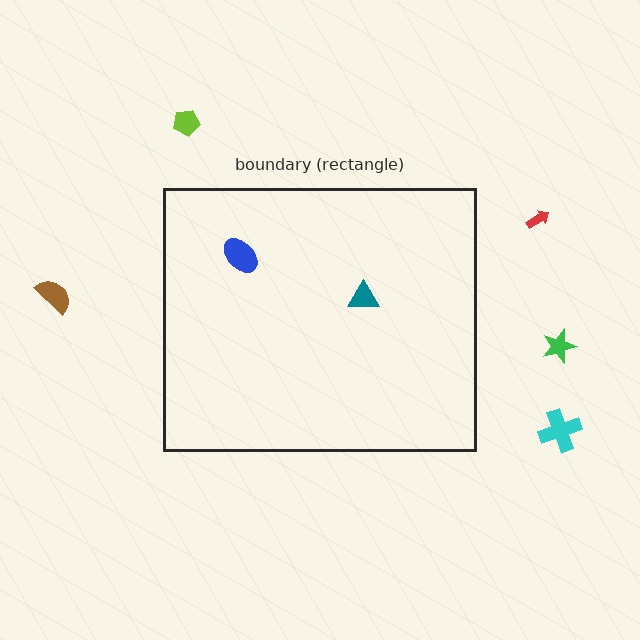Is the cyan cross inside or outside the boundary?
Outside.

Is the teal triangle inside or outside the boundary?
Inside.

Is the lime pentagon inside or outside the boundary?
Outside.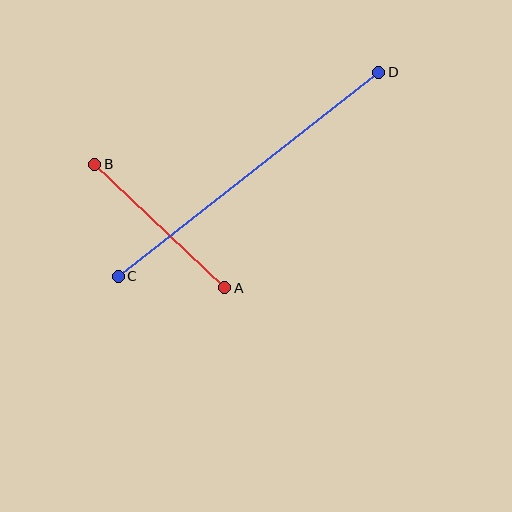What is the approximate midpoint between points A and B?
The midpoint is at approximately (160, 226) pixels.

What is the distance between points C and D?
The distance is approximately 331 pixels.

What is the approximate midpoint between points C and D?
The midpoint is at approximately (249, 174) pixels.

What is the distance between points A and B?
The distance is approximately 179 pixels.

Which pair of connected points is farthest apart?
Points C and D are farthest apart.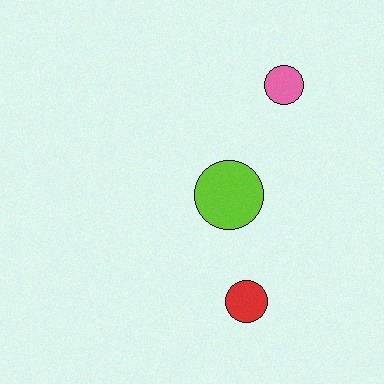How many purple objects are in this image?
There are no purple objects.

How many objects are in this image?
There are 3 objects.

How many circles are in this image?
There are 3 circles.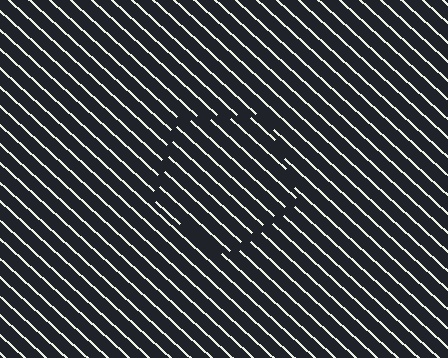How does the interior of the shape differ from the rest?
The interior of the shape contains the same grating, shifted by half a period — the contour is defined by the phase discontinuity where line-ends from the inner and outer gratings abut.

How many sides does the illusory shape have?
5 sides — the line-ends trace a pentagon.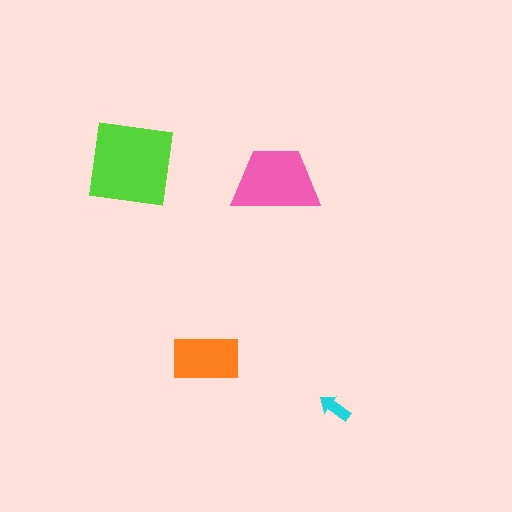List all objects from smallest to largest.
The cyan arrow, the orange rectangle, the pink trapezoid, the lime square.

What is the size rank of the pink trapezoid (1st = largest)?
2nd.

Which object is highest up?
The lime square is topmost.